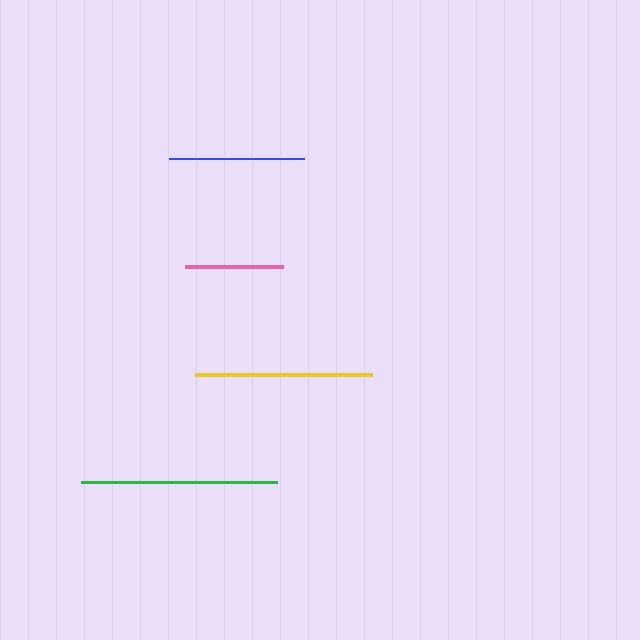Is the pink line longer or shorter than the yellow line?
The yellow line is longer than the pink line.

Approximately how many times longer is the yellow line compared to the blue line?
The yellow line is approximately 1.3 times the length of the blue line.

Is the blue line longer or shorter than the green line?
The green line is longer than the blue line.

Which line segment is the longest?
The green line is the longest at approximately 196 pixels.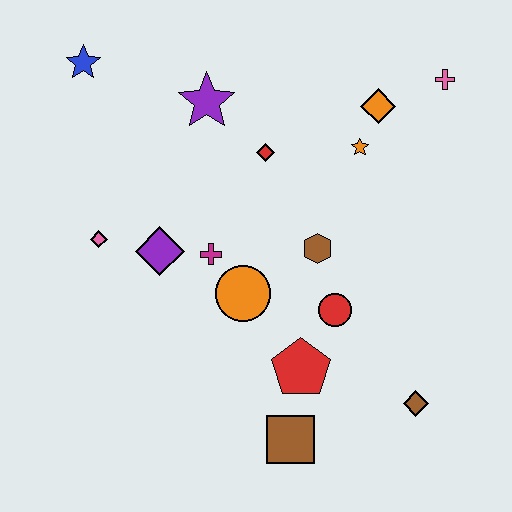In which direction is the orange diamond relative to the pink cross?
The orange diamond is to the left of the pink cross.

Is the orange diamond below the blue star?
Yes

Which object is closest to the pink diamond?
The purple diamond is closest to the pink diamond.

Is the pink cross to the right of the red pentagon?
Yes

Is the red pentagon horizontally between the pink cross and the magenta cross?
Yes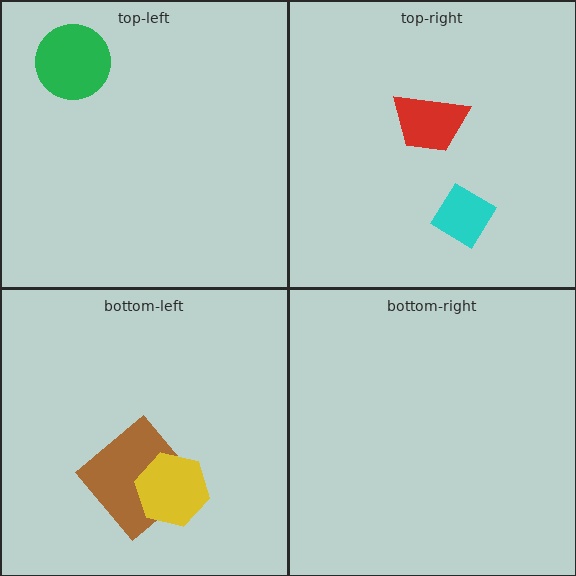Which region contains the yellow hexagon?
The bottom-left region.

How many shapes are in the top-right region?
2.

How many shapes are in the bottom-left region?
2.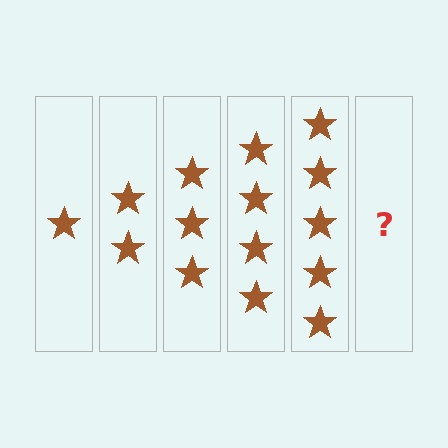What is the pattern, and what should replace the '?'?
The pattern is that each step adds one more star. The '?' should be 6 stars.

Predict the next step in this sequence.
The next step is 6 stars.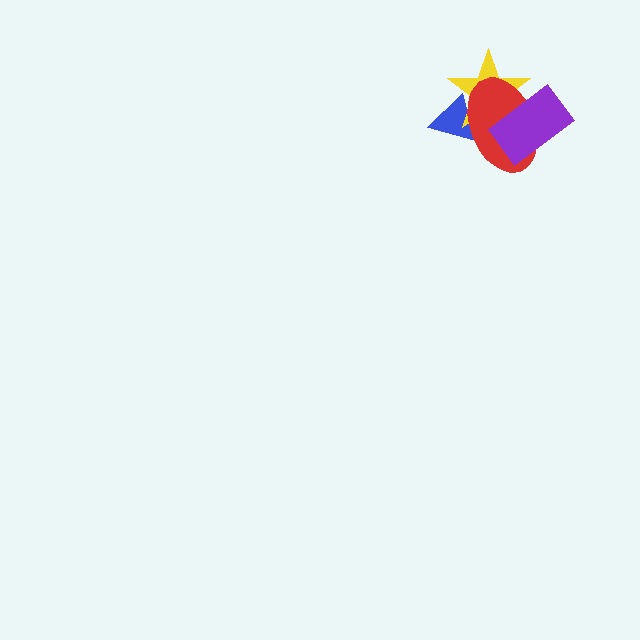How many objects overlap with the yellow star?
3 objects overlap with the yellow star.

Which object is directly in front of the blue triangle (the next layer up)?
The yellow star is directly in front of the blue triangle.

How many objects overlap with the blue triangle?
2 objects overlap with the blue triangle.